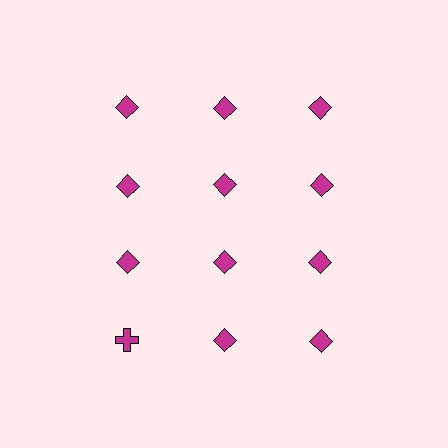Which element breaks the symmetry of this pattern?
The magenta cross in the fourth row, leftmost column breaks the symmetry. All other shapes are magenta diamonds.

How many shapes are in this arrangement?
There are 12 shapes arranged in a grid pattern.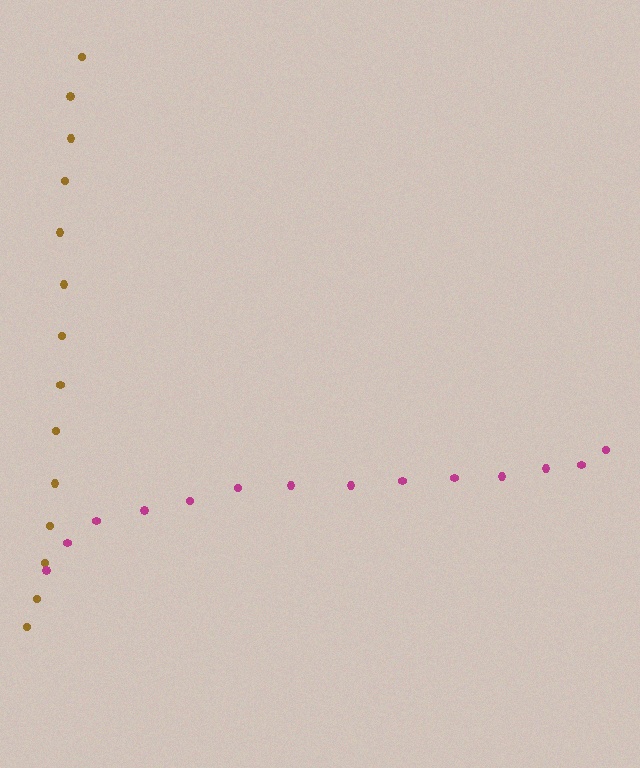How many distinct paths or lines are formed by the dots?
There are 2 distinct paths.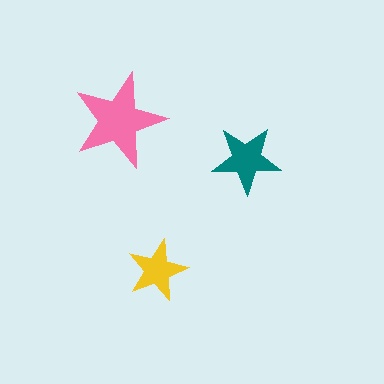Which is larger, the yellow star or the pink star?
The pink one.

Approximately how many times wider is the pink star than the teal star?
About 1.5 times wider.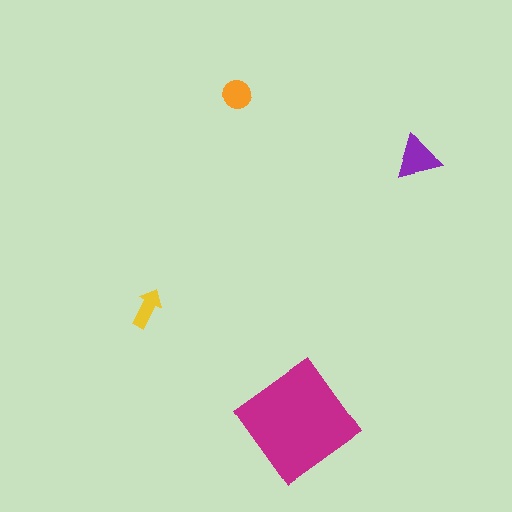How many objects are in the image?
There are 4 objects in the image.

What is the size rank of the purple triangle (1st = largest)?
2nd.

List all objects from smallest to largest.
The yellow arrow, the orange circle, the purple triangle, the magenta diamond.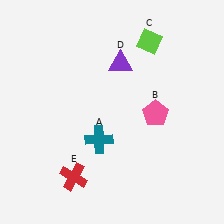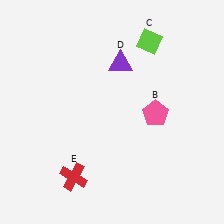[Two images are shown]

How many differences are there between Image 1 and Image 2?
There is 1 difference between the two images.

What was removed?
The teal cross (A) was removed in Image 2.